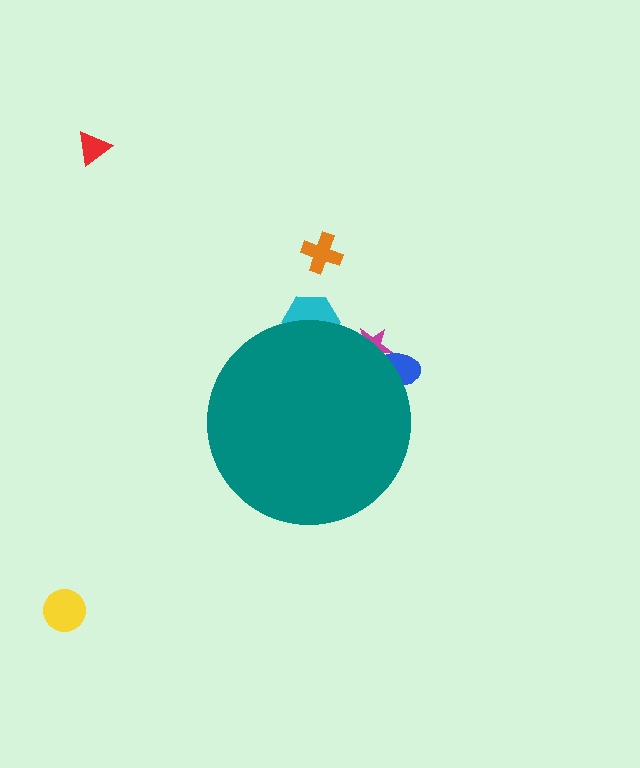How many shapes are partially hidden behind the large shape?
3 shapes are partially hidden.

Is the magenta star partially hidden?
Yes, the magenta star is partially hidden behind the teal circle.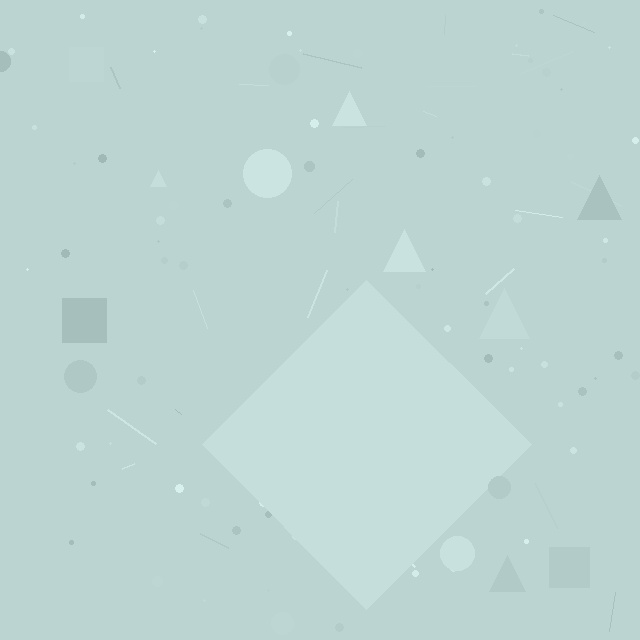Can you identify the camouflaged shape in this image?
The camouflaged shape is a diamond.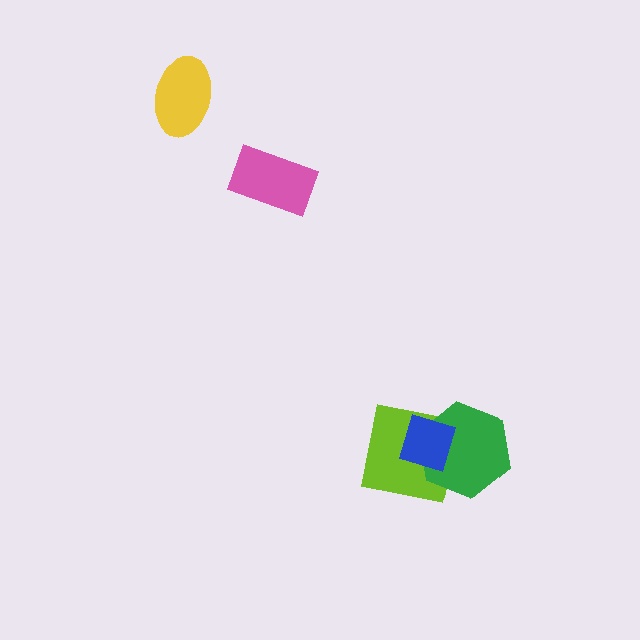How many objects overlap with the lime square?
2 objects overlap with the lime square.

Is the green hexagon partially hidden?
Yes, it is partially covered by another shape.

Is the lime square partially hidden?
Yes, it is partially covered by another shape.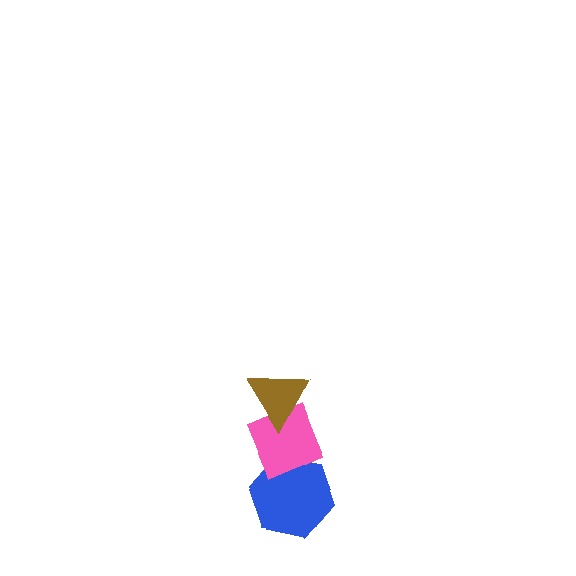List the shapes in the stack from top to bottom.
From top to bottom: the brown triangle, the pink diamond, the blue hexagon.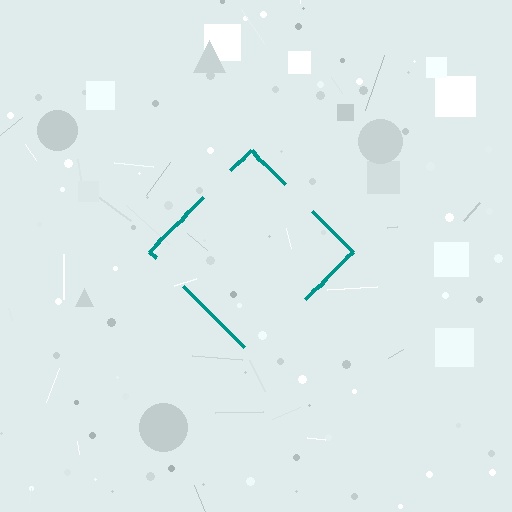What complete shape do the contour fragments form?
The contour fragments form a diamond.